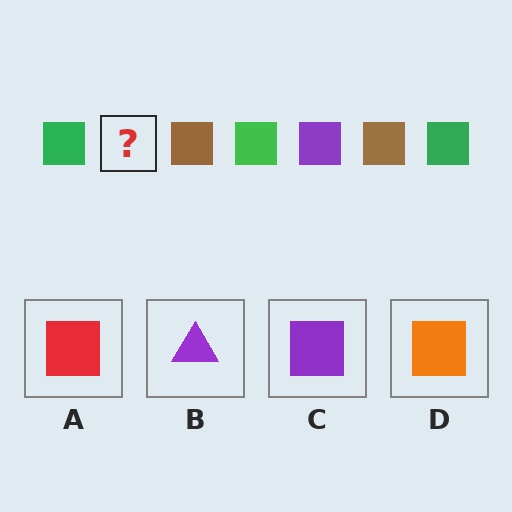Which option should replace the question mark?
Option C.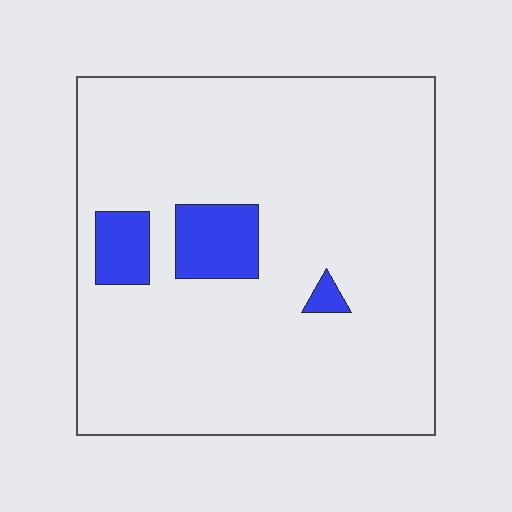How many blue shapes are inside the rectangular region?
3.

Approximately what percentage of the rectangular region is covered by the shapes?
Approximately 10%.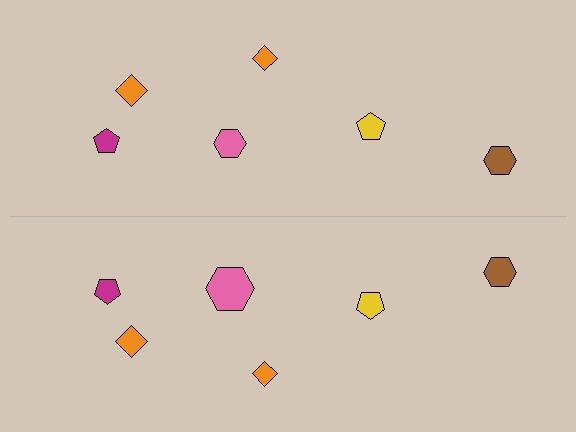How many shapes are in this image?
There are 12 shapes in this image.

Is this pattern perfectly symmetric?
No, the pattern is not perfectly symmetric. The pink hexagon on the bottom side has a different size than its mirror counterpart.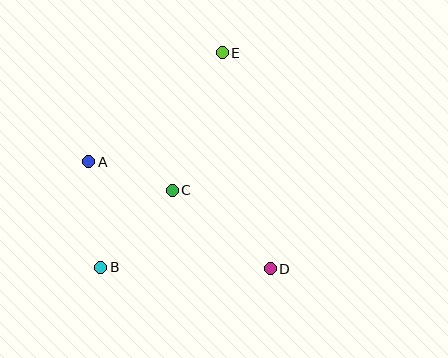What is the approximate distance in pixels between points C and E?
The distance between C and E is approximately 146 pixels.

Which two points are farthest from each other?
Points B and E are farthest from each other.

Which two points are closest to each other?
Points A and C are closest to each other.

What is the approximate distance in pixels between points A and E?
The distance between A and E is approximately 172 pixels.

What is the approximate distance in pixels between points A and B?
The distance between A and B is approximately 106 pixels.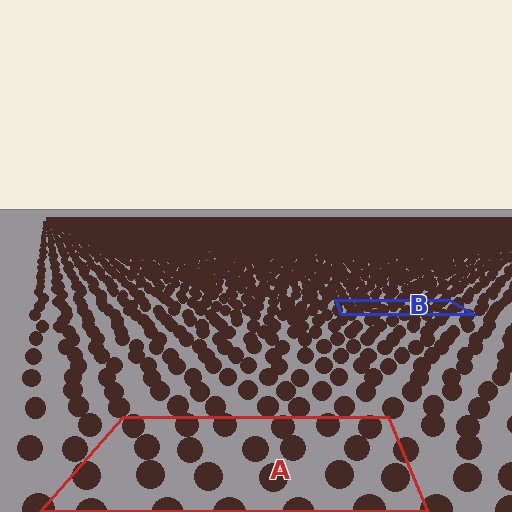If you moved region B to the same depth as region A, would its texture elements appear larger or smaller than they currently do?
They would appear larger. At a closer depth, the same texture elements are projected at a bigger on-screen size.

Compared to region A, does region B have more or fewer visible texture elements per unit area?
Region B has more texture elements per unit area — they are packed more densely because it is farther away.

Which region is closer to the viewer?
Region A is closer. The texture elements there are larger and more spread out.